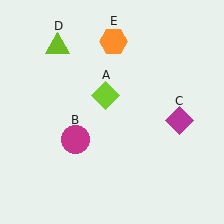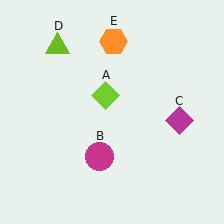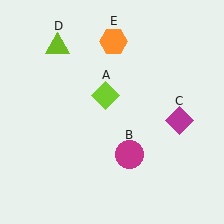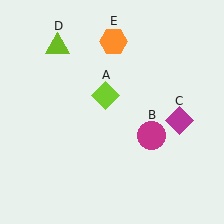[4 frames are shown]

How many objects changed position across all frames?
1 object changed position: magenta circle (object B).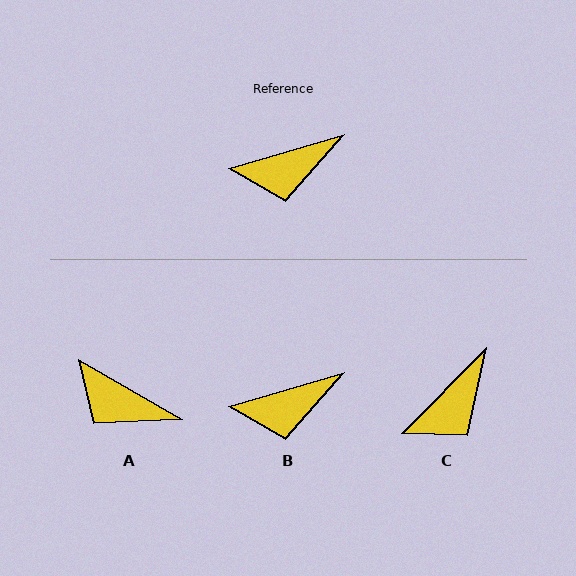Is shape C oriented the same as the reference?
No, it is off by about 29 degrees.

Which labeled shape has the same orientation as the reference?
B.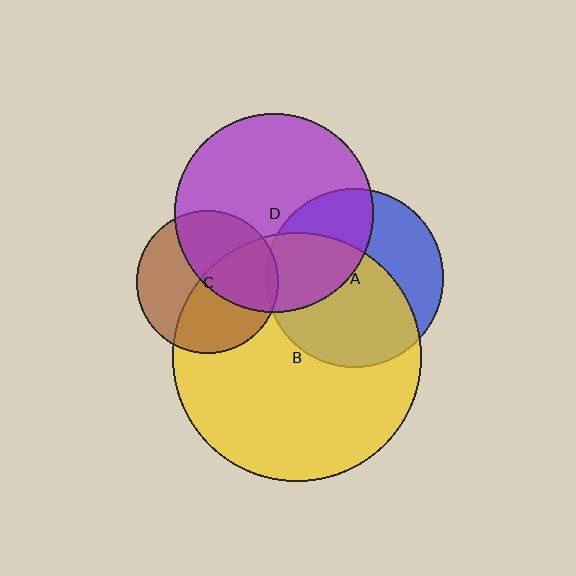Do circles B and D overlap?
Yes.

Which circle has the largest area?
Circle B (yellow).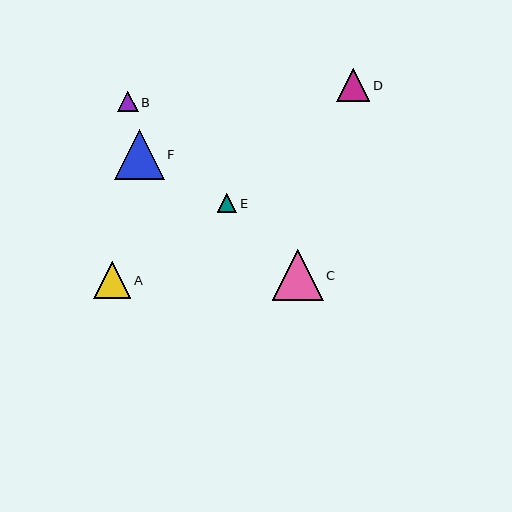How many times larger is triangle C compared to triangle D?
Triangle C is approximately 1.5 times the size of triangle D.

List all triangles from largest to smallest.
From largest to smallest: C, F, A, D, B, E.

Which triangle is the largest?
Triangle C is the largest with a size of approximately 51 pixels.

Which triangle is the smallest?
Triangle E is the smallest with a size of approximately 20 pixels.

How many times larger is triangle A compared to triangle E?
Triangle A is approximately 1.9 times the size of triangle E.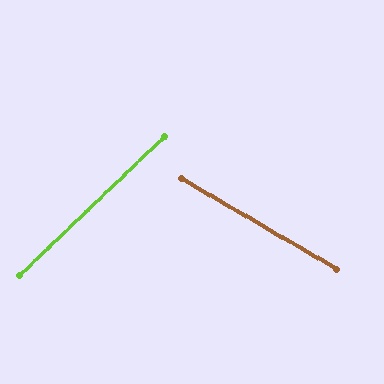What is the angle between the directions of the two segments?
Approximately 74 degrees.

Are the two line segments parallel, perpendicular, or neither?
Neither parallel nor perpendicular — they differ by about 74°.